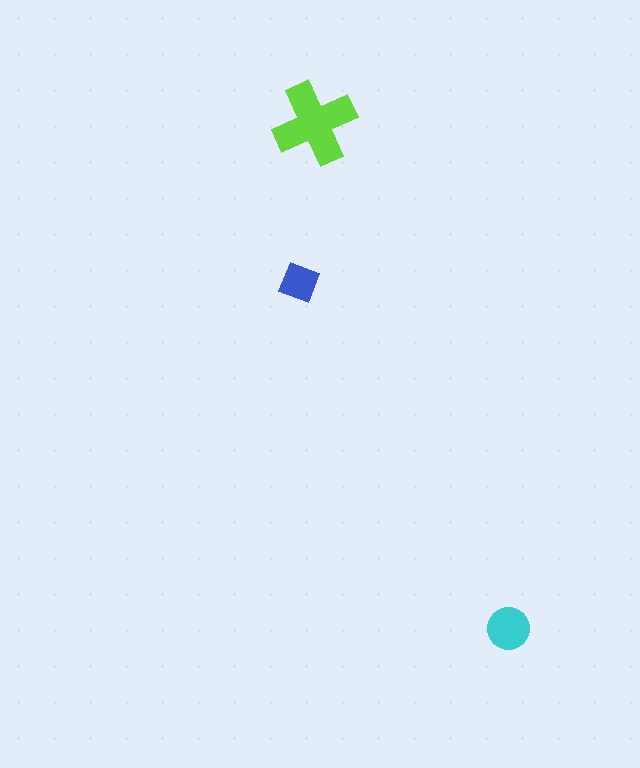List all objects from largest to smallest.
The lime cross, the cyan circle, the blue diamond.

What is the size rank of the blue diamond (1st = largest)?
3rd.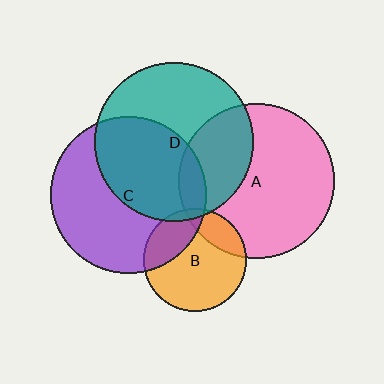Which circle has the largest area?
Circle D (teal).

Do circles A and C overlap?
Yes.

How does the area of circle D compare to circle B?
Approximately 2.4 times.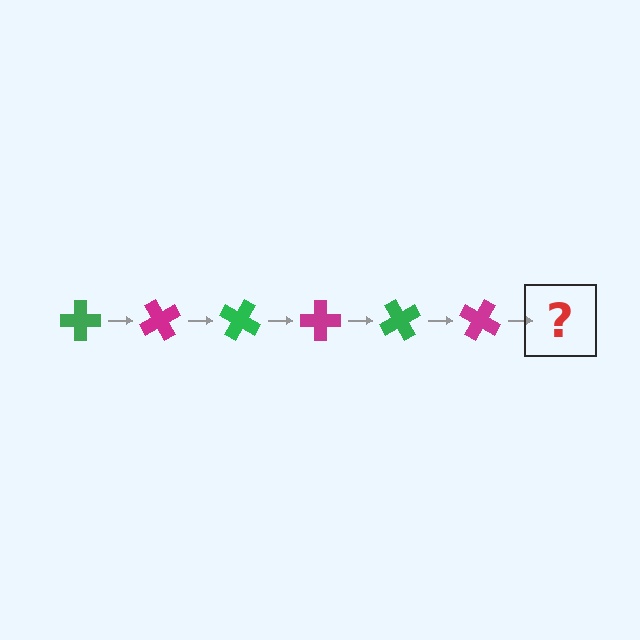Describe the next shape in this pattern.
It should be a green cross, rotated 360 degrees from the start.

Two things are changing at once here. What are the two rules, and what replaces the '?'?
The two rules are that it rotates 60 degrees each step and the color cycles through green and magenta. The '?' should be a green cross, rotated 360 degrees from the start.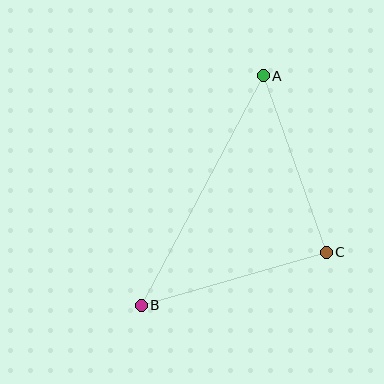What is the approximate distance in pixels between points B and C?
The distance between B and C is approximately 192 pixels.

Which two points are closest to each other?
Points A and C are closest to each other.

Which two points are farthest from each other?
Points A and B are farthest from each other.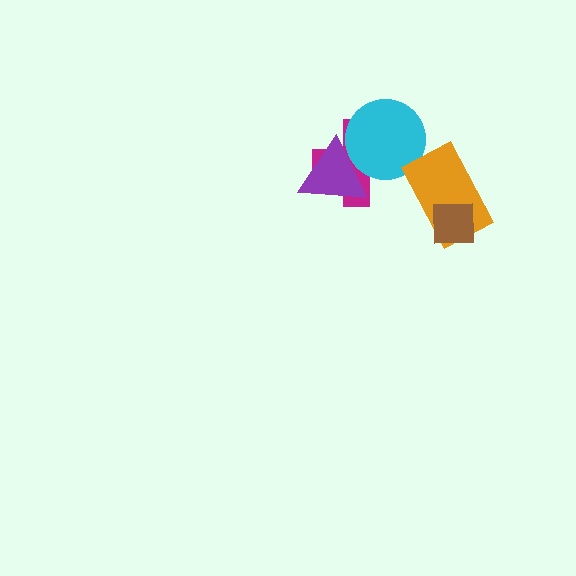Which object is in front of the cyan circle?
The purple triangle is in front of the cyan circle.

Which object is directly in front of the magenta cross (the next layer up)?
The cyan circle is directly in front of the magenta cross.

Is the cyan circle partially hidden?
Yes, it is partially covered by another shape.